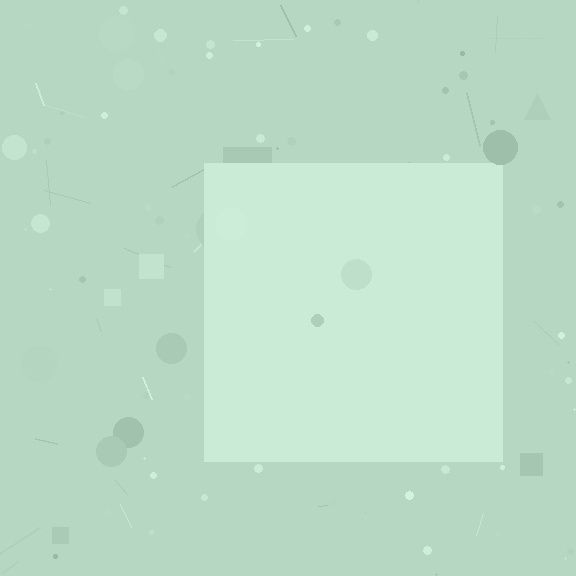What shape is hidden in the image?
A square is hidden in the image.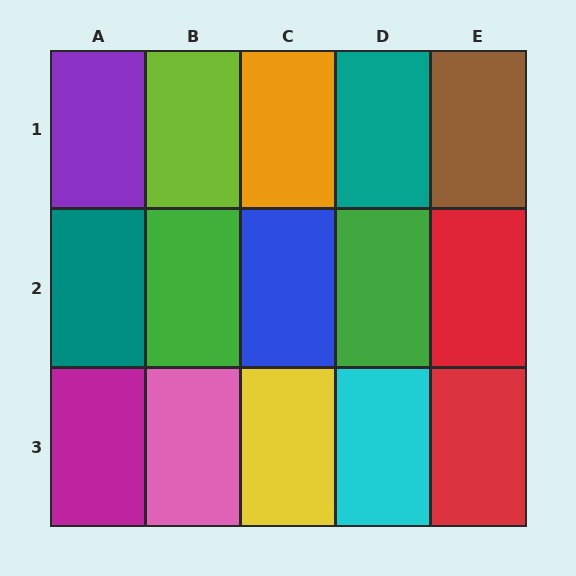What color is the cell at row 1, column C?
Orange.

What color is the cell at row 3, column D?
Cyan.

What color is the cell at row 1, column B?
Lime.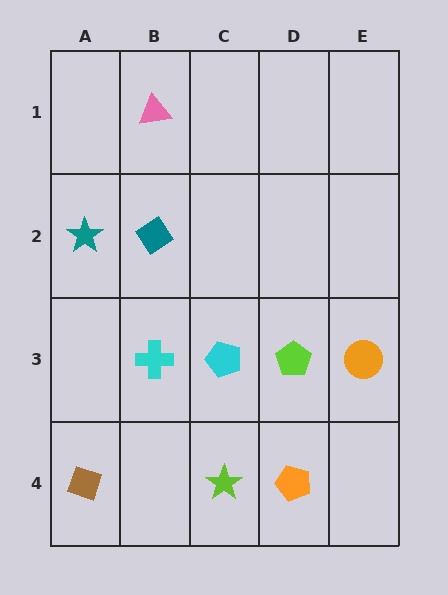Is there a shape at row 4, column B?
No, that cell is empty.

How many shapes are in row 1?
1 shape.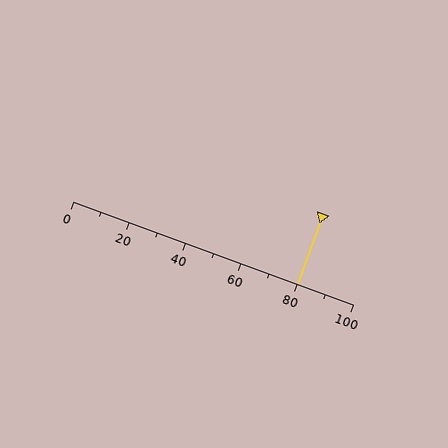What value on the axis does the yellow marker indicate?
The marker indicates approximately 80.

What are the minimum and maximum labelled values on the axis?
The axis runs from 0 to 100.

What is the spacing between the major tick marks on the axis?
The major ticks are spaced 20 apart.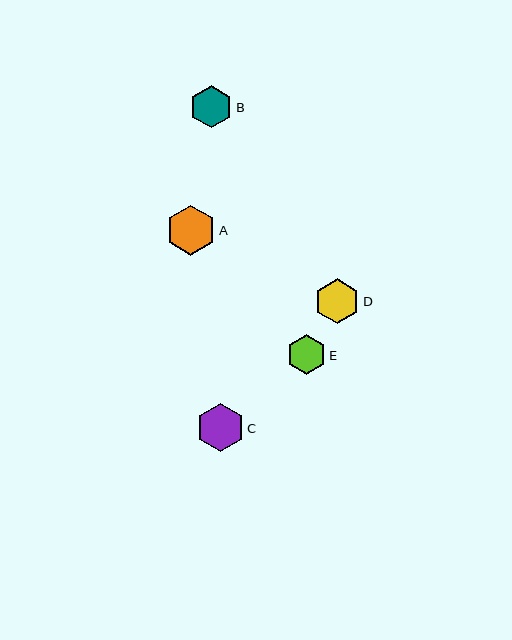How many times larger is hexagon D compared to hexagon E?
Hexagon D is approximately 1.1 times the size of hexagon E.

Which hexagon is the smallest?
Hexagon E is the smallest with a size of approximately 40 pixels.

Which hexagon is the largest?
Hexagon A is the largest with a size of approximately 50 pixels.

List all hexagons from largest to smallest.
From largest to smallest: A, C, D, B, E.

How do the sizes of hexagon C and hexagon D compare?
Hexagon C and hexagon D are approximately the same size.